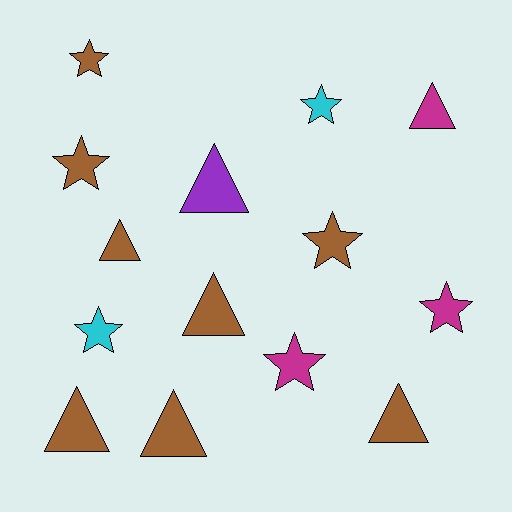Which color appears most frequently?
Brown, with 8 objects.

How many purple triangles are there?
There is 1 purple triangle.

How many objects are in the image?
There are 14 objects.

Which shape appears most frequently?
Triangle, with 7 objects.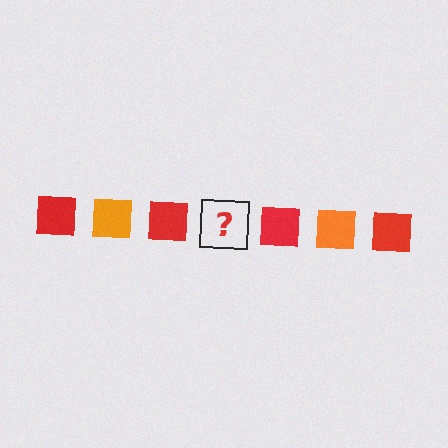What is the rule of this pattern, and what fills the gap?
The rule is that the pattern cycles through red, orange squares. The gap should be filled with an orange square.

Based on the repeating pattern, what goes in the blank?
The blank should be an orange square.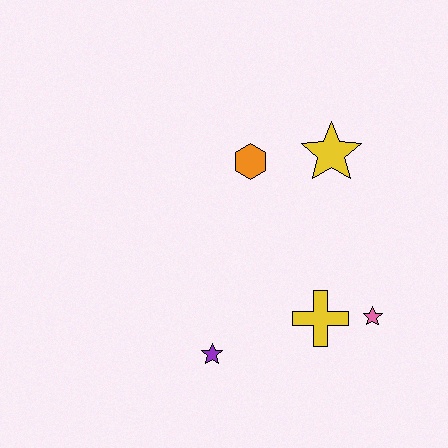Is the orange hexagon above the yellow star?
No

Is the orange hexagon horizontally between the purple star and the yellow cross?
Yes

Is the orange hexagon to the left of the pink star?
Yes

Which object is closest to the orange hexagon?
The yellow star is closest to the orange hexagon.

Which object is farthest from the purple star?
The yellow star is farthest from the purple star.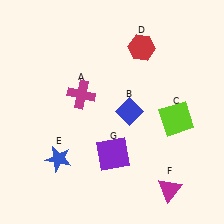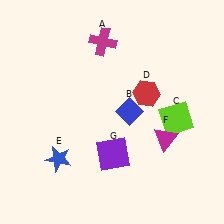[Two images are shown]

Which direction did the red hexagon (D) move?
The red hexagon (D) moved down.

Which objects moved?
The objects that moved are: the magenta cross (A), the red hexagon (D), the magenta triangle (F).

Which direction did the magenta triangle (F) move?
The magenta triangle (F) moved up.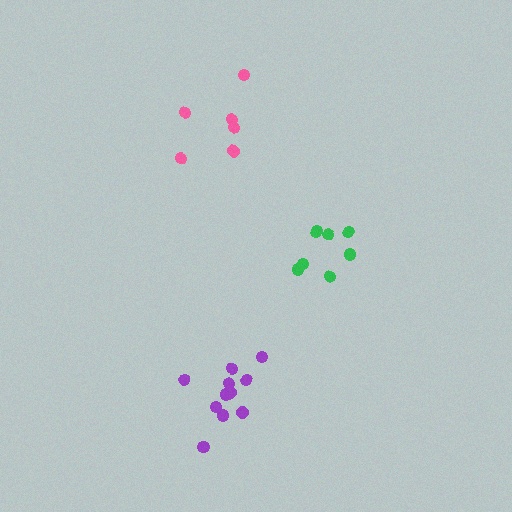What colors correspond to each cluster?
The clusters are colored: green, purple, pink.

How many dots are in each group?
Group 1: 7 dots, Group 2: 11 dots, Group 3: 6 dots (24 total).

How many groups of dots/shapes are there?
There are 3 groups.